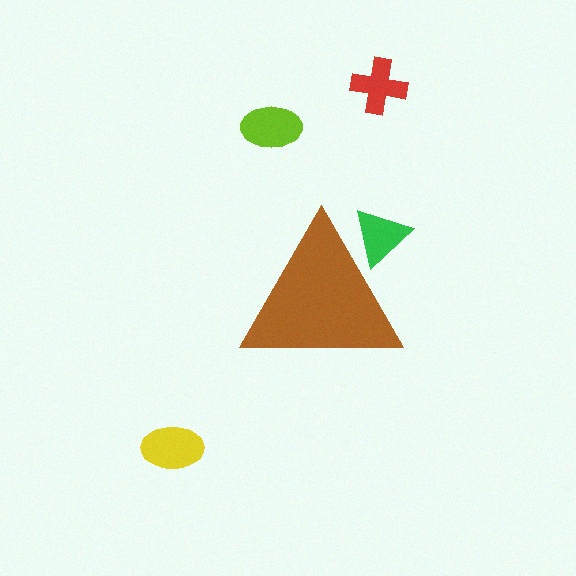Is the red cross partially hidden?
No, the red cross is fully visible.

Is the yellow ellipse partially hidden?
No, the yellow ellipse is fully visible.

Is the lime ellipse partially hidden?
No, the lime ellipse is fully visible.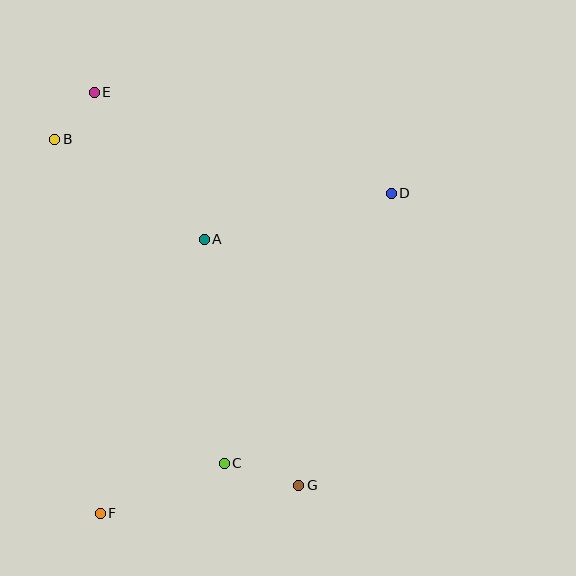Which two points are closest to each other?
Points B and E are closest to each other.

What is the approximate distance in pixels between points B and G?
The distance between B and G is approximately 423 pixels.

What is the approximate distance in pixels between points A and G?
The distance between A and G is approximately 263 pixels.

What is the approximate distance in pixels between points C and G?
The distance between C and G is approximately 78 pixels.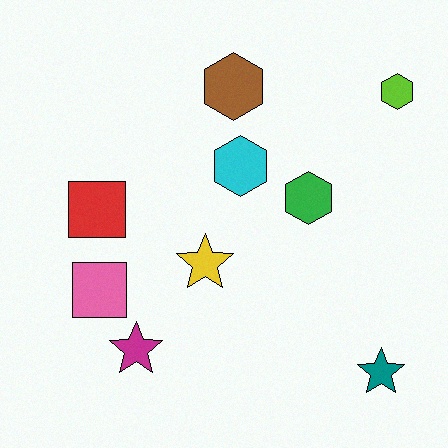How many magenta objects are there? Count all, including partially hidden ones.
There is 1 magenta object.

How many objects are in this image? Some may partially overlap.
There are 9 objects.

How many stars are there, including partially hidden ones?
There are 3 stars.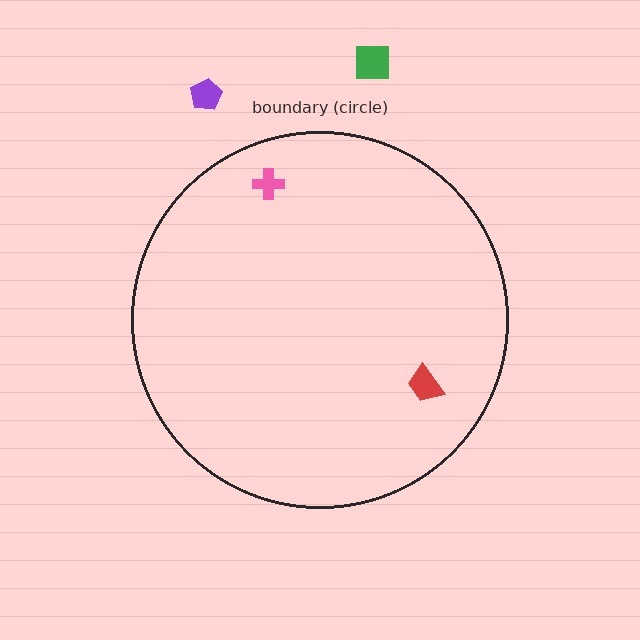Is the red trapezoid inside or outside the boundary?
Inside.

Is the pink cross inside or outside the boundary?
Inside.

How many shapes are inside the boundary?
2 inside, 2 outside.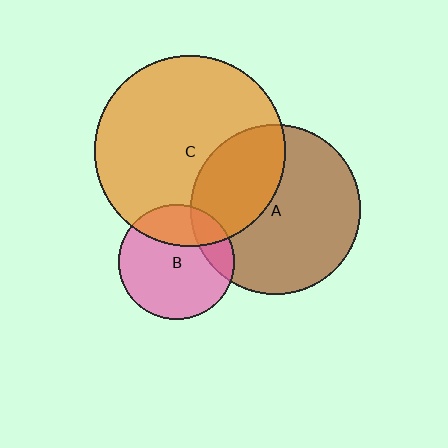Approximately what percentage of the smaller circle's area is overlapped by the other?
Approximately 35%.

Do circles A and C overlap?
Yes.